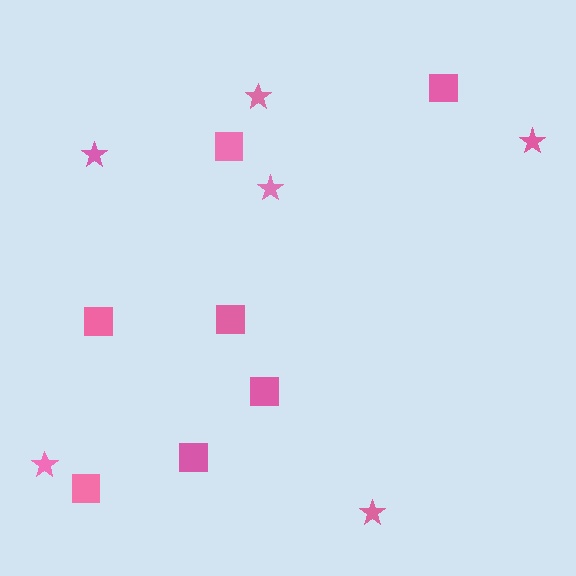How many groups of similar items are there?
There are 2 groups: one group of stars (6) and one group of squares (7).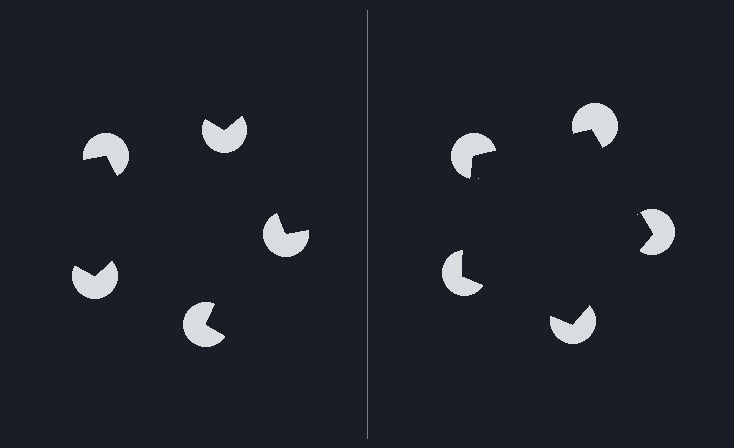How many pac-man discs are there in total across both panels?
10 — 5 on each side.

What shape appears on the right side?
An illusory pentagon.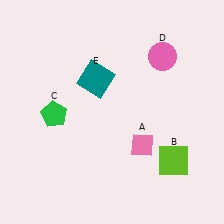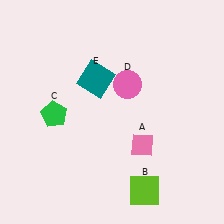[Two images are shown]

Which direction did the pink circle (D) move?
The pink circle (D) moved left.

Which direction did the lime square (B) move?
The lime square (B) moved down.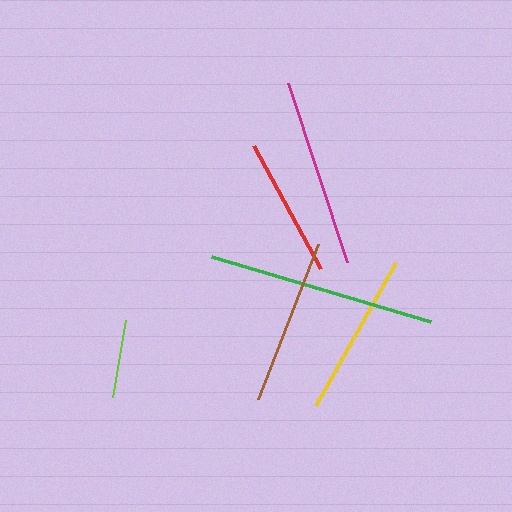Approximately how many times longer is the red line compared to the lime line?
The red line is approximately 1.8 times the length of the lime line.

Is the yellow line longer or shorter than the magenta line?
The magenta line is longer than the yellow line.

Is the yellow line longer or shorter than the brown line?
The brown line is longer than the yellow line.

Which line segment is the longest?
The green line is the longest at approximately 229 pixels.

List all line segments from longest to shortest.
From longest to shortest: green, magenta, brown, yellow, red, lime.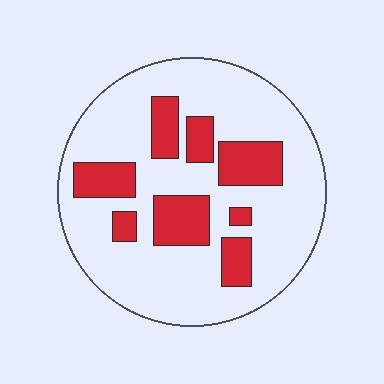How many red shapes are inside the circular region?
8.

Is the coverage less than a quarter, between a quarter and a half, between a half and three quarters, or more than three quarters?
Less than a quarter.